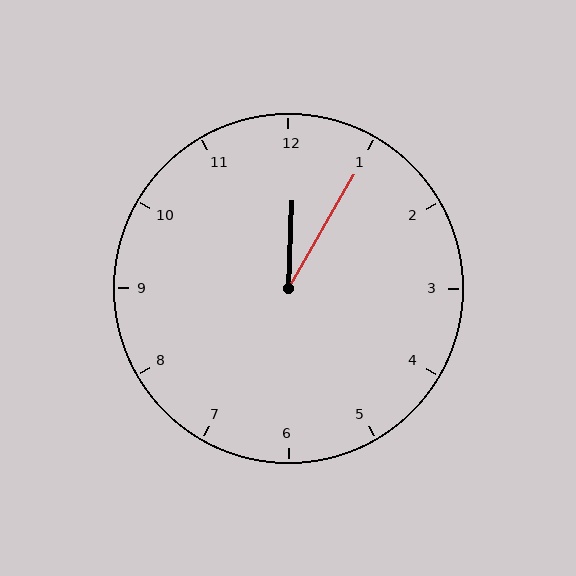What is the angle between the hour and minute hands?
Approximately 28 degrees.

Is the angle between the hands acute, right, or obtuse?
It is acute.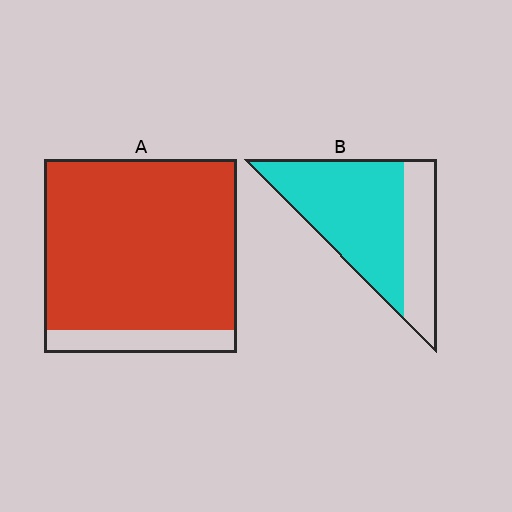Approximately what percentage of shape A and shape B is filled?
A is approximately 90% and B is approximately 70%.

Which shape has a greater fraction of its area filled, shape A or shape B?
Shape A.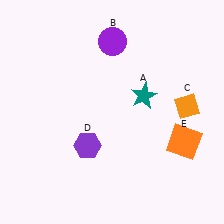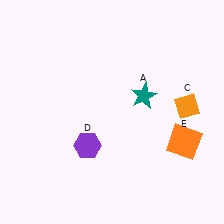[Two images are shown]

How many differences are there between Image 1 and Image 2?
There is 1 difference between the two images.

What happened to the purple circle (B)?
The purple circle (B) was removed in Image 2. It was in the top-right area of Image 1.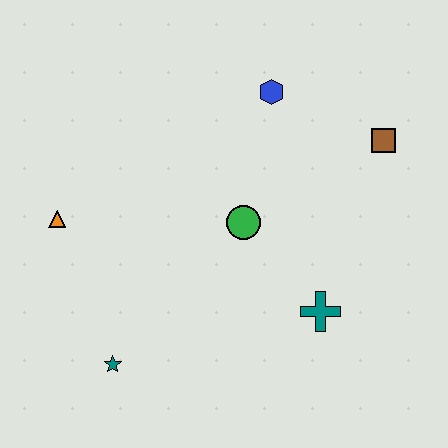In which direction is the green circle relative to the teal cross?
The green circle is above the teal cross.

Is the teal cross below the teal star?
No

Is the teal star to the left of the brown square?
Yes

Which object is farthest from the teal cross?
The orange triangle is farthest from the teal cross.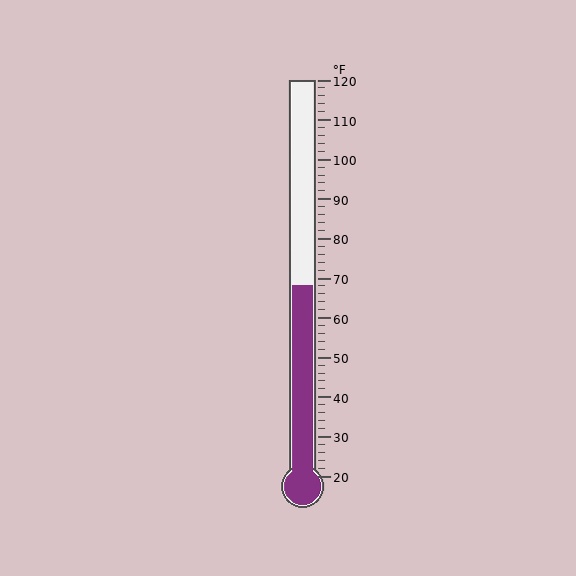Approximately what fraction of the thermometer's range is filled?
The thermometer is filled to approximately 50% of its range.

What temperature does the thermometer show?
The thermometer shows approximately 68°F.